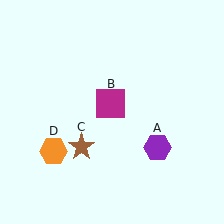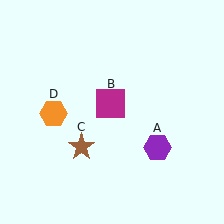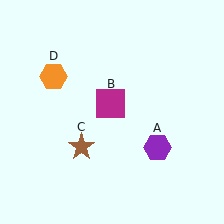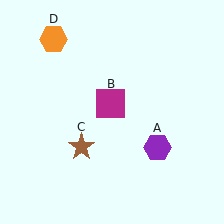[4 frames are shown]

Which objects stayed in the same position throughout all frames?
Purple hexagon (object A) and magenta square (object B) and brown star (object C) remained stationary.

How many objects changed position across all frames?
1 object changed position: orange hexagon (object D).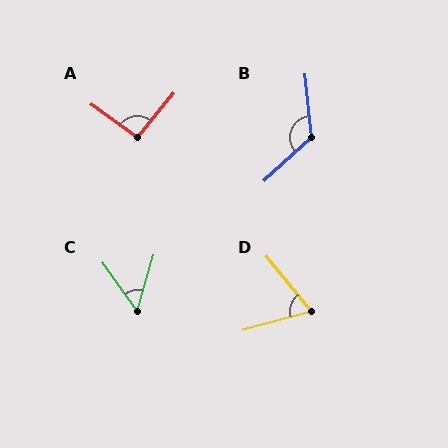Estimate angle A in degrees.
Approximately 93 degrees.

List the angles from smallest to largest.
C (51°), D (66°), A (93°), B (127°).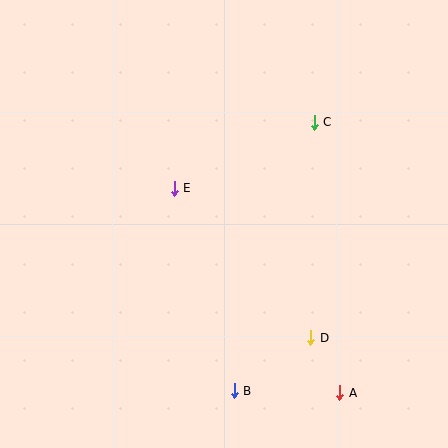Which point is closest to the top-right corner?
Point C is closest to the top-right corner.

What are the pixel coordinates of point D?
Point D is at (311, 338).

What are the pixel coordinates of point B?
Point B is at (234, 391).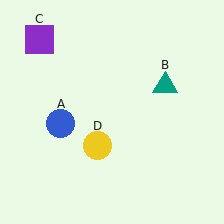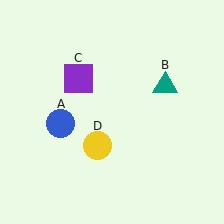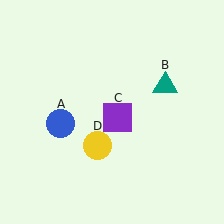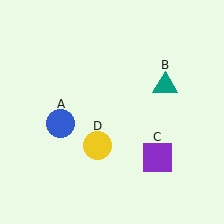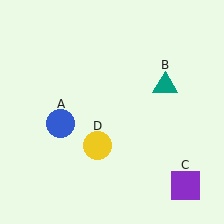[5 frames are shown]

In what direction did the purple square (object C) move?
The purple square (object C) moved down and to the right.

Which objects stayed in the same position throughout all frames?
Blue circle (object A) and teal triangle (object B) and yellow circle (object D) remained stationary.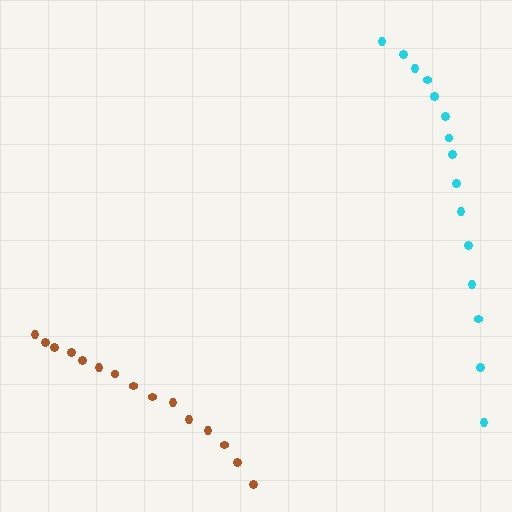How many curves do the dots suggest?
There are 2 distinct paths.